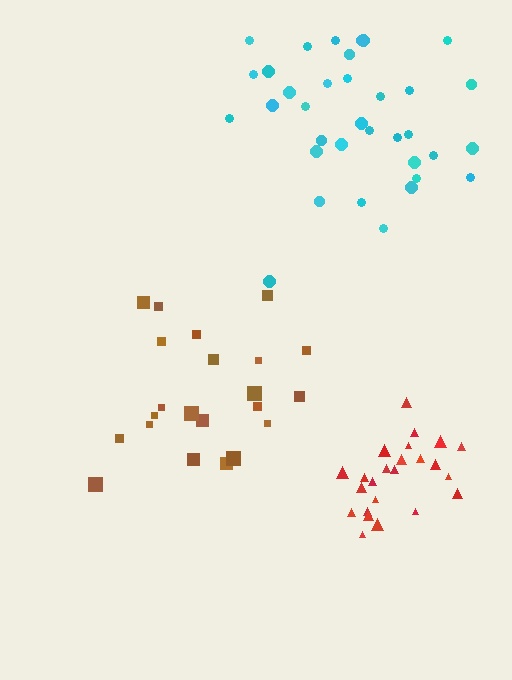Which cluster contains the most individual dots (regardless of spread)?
Cyan (35).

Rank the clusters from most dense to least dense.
red, cyan, brown.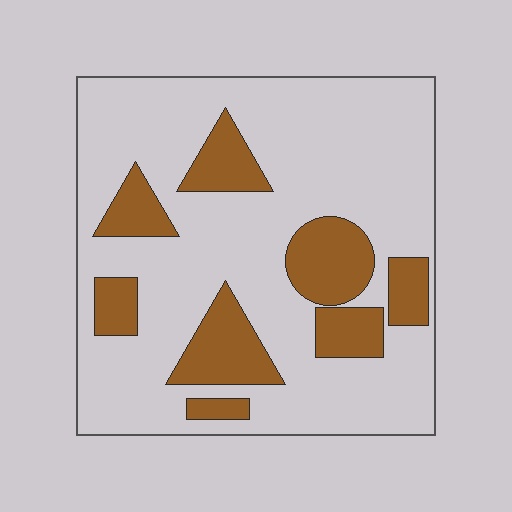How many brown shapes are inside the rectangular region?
8.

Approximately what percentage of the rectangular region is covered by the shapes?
Approximately 25%.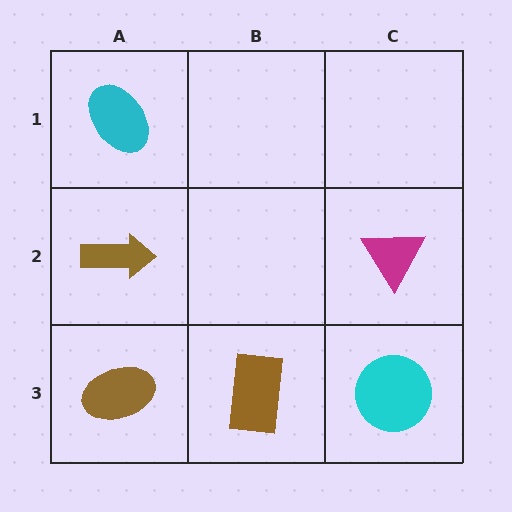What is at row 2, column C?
A magenta triangle.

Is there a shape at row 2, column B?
No, that cell is empty.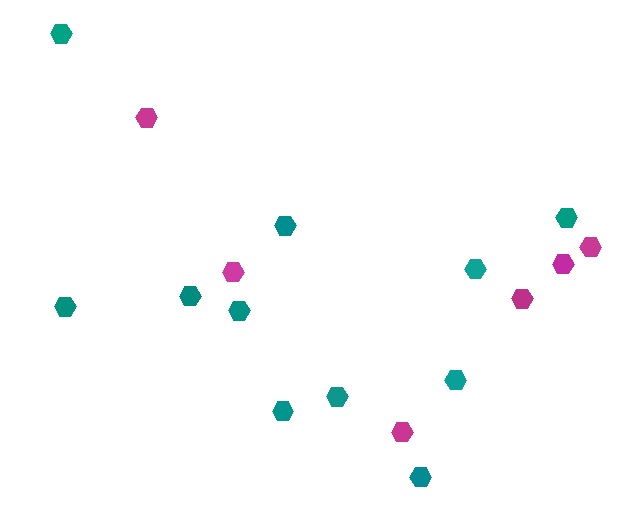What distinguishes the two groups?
There are 2 groups: one group of magenta hexagons (6) and one group of teal hexagons (11).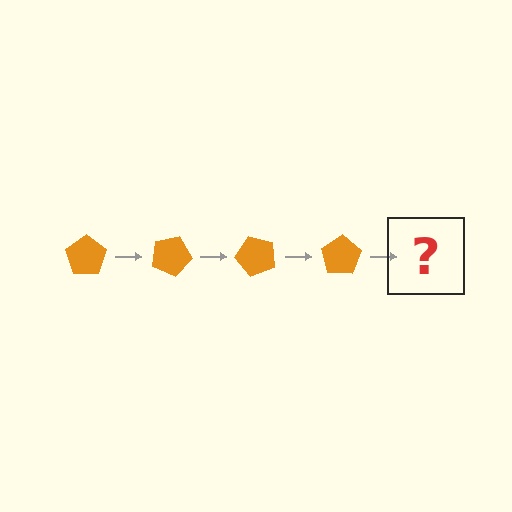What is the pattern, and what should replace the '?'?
The pattern is that the pentagon rotates 25 degrees each step. The '?' should be an orange pentagon rotated 100 degrees.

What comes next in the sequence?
The next element should be an orange pentagon rotated 100 degrees.